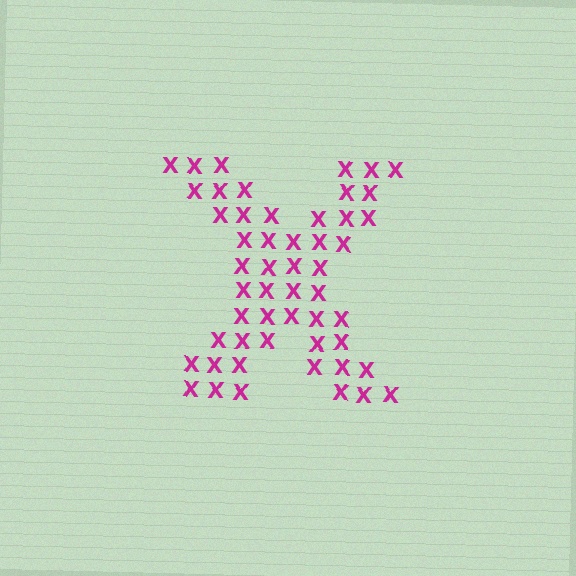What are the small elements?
The small elements are letter X's.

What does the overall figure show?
The overall figure shows the letter X.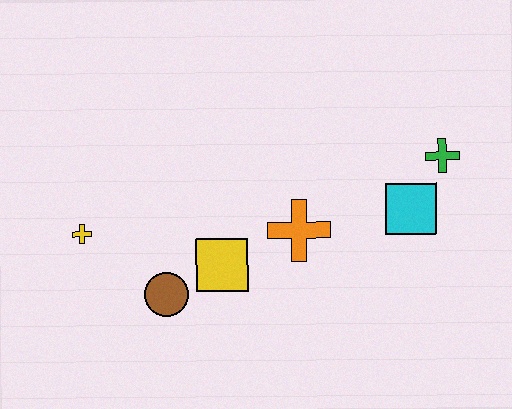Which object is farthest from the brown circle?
The green cross is farthest from the brown circle.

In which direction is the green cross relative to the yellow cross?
The green cross is to the right of the yellow cross.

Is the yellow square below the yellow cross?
Yes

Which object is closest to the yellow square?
The brown circle is closest to the yellow square.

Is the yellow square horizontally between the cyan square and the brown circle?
Yes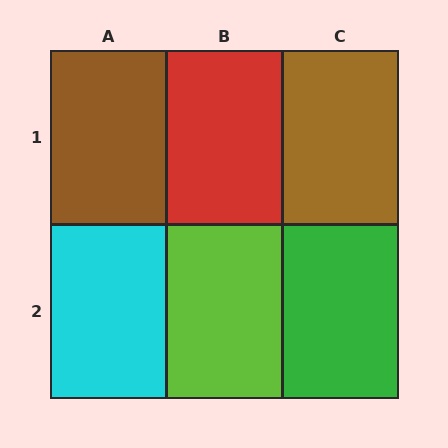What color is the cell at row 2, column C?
Green.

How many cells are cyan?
1 cell is cyan.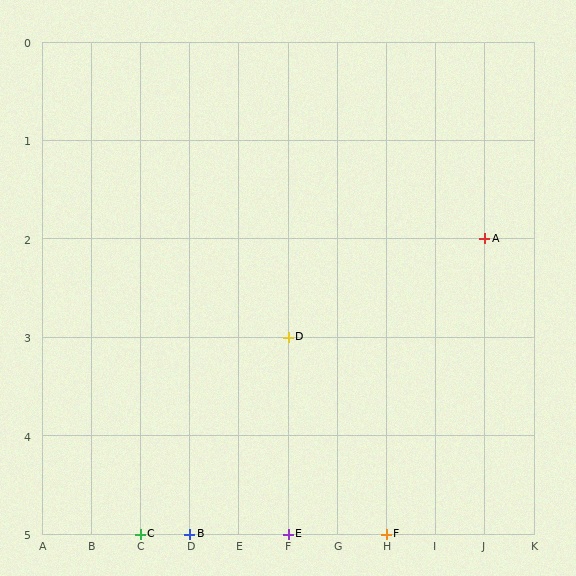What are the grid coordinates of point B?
Point B is at grid coordinates (D, 5).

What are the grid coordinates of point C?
Point C is at grid coordinates (C, 5).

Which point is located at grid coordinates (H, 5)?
Point F is at (H, 5).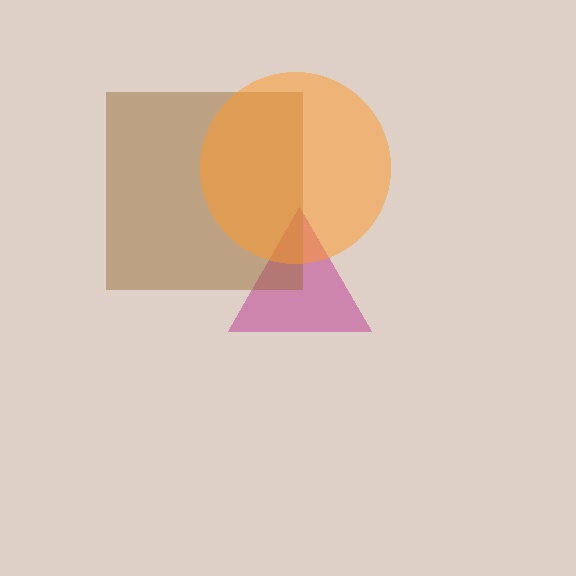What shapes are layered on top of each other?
The layered shapes are: a magenta triangle, a brown square, an orange circle.